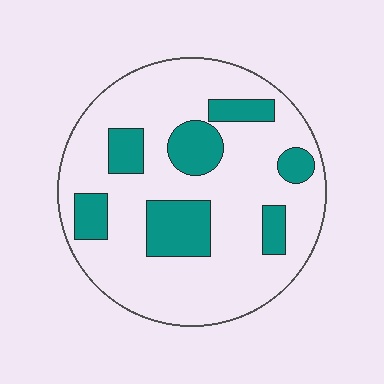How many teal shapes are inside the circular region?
7.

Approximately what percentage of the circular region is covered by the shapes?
Approximately 25%.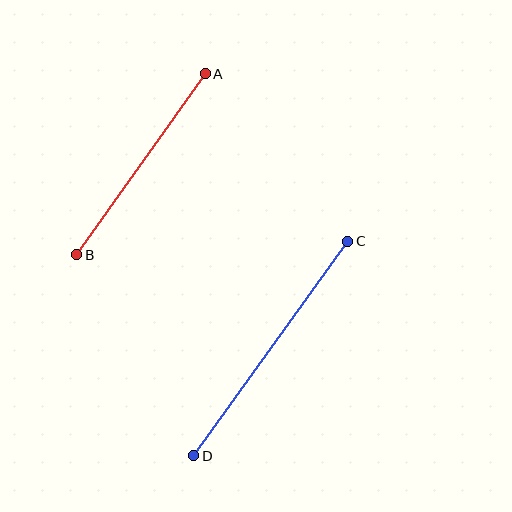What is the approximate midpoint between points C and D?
The midpoint is at approximately (271, 348) pixels.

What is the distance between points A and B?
The distance is approximately 222 pixels.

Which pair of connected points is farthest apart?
Points C and D are farthest apart.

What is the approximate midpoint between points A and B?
The midpoint is at approximately (141, 164) pixels.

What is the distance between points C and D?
The distance is approximately 264 pixels.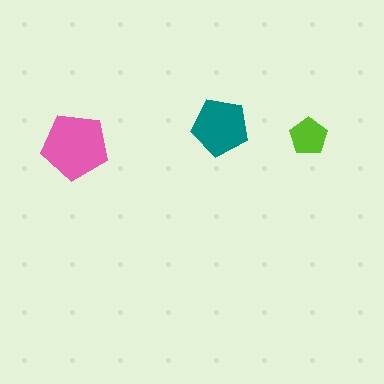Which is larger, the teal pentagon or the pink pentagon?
The pink one.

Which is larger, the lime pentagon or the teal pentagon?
The teal one.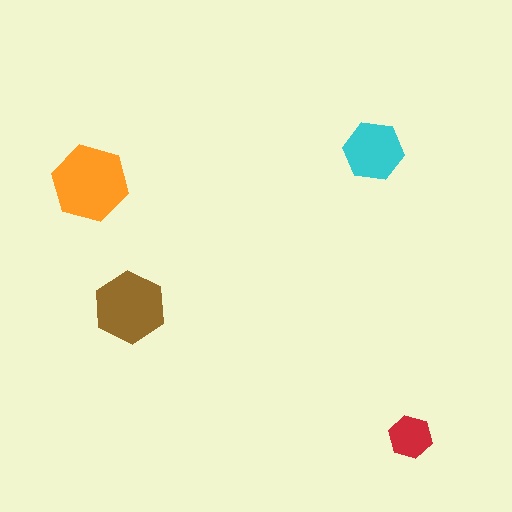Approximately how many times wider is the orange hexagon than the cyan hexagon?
About 1.5 times wider.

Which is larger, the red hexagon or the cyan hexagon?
The cyan one.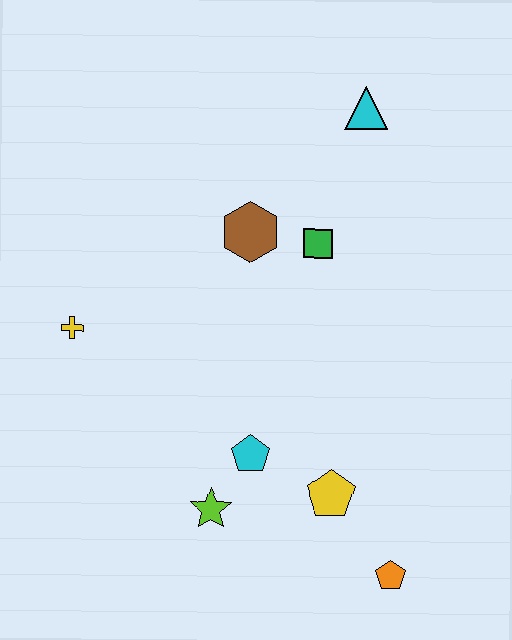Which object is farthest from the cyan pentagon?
The cyan triangle is farthest from the cyan pentagon.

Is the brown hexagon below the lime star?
No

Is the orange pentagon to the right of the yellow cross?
Yes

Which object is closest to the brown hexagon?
The green square is closest to the brown hexagon.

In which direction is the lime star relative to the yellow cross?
The lime star is below the yellow cross.